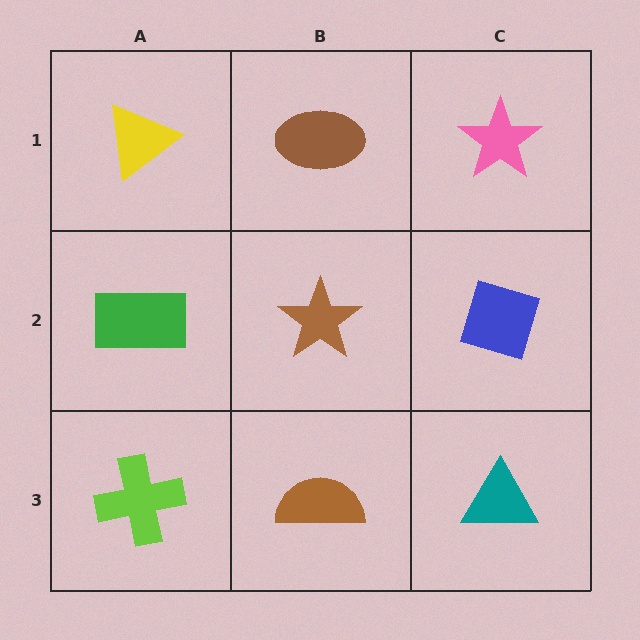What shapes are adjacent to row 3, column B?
A brown star (row 2, column B), a lime cross (row 3, column A), a teal triangle (row 3, column C).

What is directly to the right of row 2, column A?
A brown star.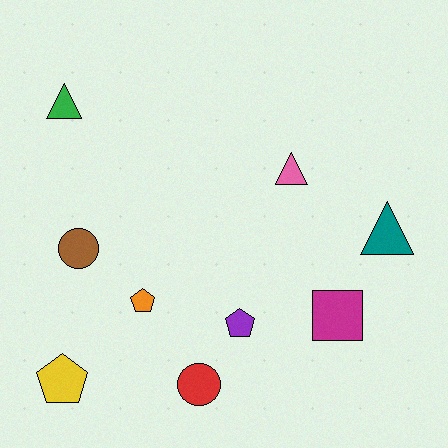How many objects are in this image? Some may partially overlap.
There are 9 objects.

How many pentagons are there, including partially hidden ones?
There are 3 pentagons.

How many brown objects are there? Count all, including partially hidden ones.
There is 1 brown object.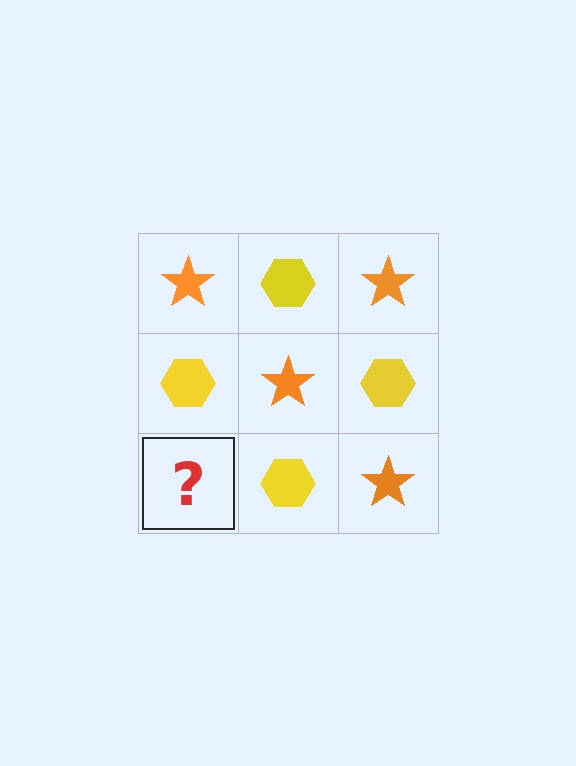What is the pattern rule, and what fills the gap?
The rule is that it alternates orange star and yellow hexagon in a checkerboard pattern. The gap should be filled with an orange star.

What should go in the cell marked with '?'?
The missing cell should contain an orange star.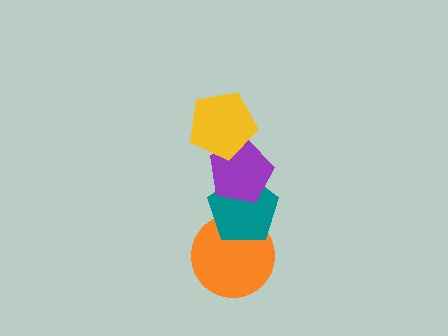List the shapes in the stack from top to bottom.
From top to bottom: the yellow pentagon, the purple pentagon, the teal pentagon, the orange circle.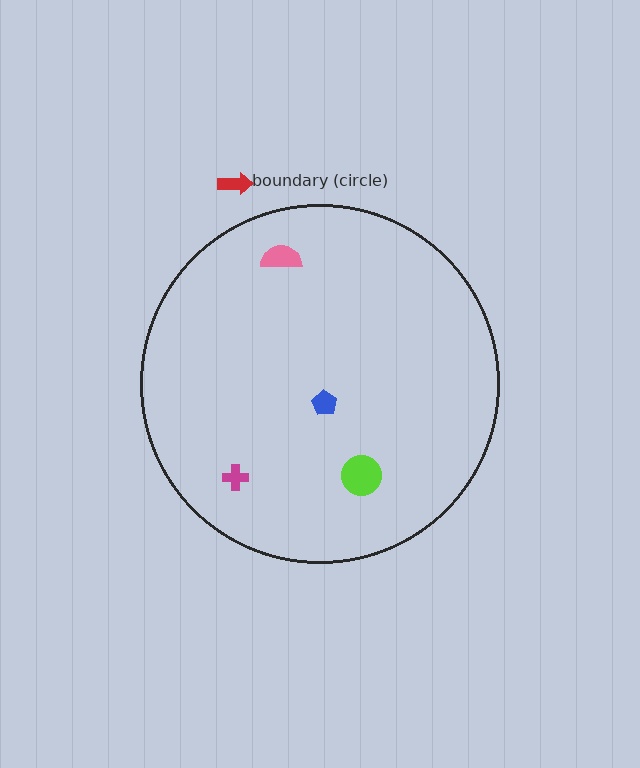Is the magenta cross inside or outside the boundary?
Inside.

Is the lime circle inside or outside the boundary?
Inside.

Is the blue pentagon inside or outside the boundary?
Inside.